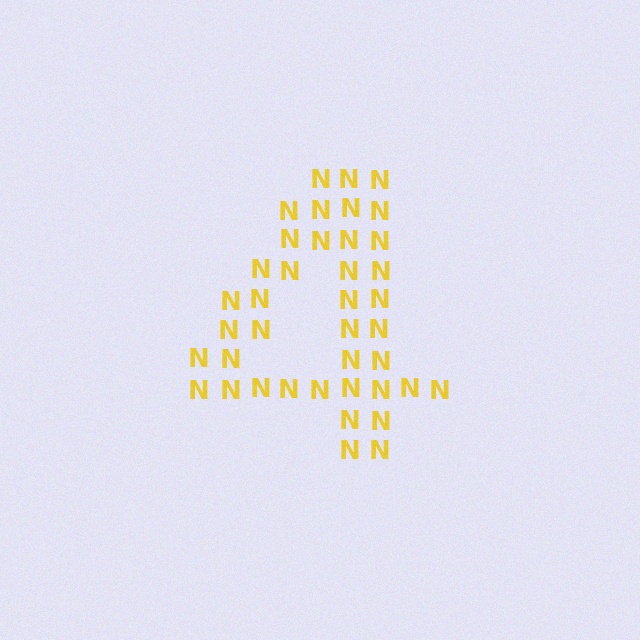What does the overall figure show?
The overall figure shows the digit 4.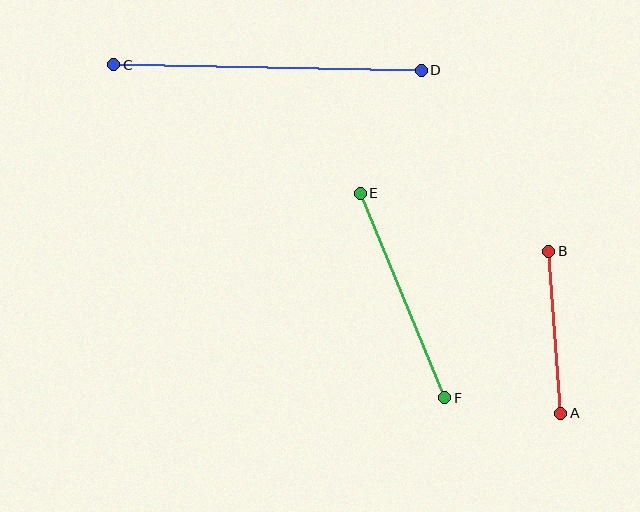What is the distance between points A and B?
The distance is approximately 162 pixels.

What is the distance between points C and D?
The distance is approximately 308 pixels.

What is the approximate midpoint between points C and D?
The midpoint is at approximately (267, 68) pixels.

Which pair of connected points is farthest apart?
Points C and D are farthest apart.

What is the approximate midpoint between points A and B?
The midpoint is at approximately (555, 332) pixels.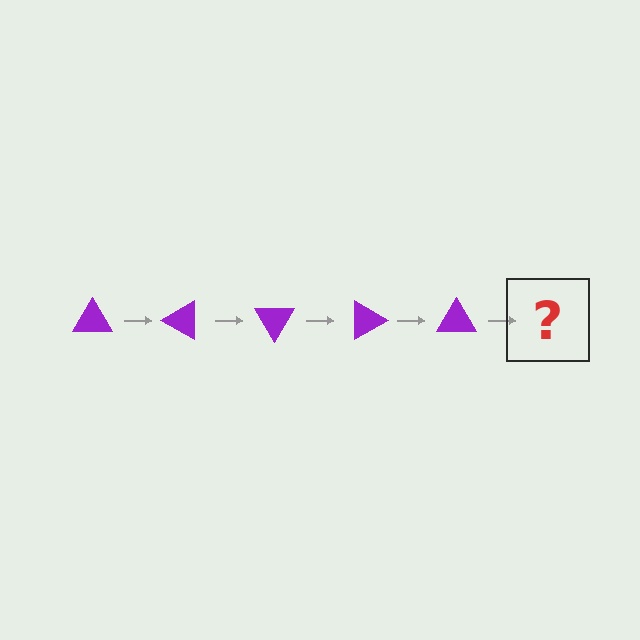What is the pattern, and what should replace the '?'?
The pattern is that the triangle rotates 30 degrees each step. The '?' should be a purple triangle rotated 150 degrees.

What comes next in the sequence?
The next element should be a purple triangle rotated 150 degrees.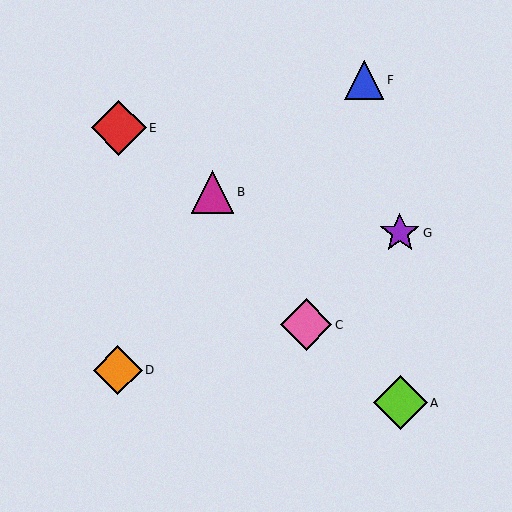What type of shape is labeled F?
Shape F is a blue triangle.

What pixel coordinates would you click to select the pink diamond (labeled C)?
Click at (306, 325) to select the pink diamond C.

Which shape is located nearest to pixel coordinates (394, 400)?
The lime diamond (labeled A) at (400, 403) is nearest to that location.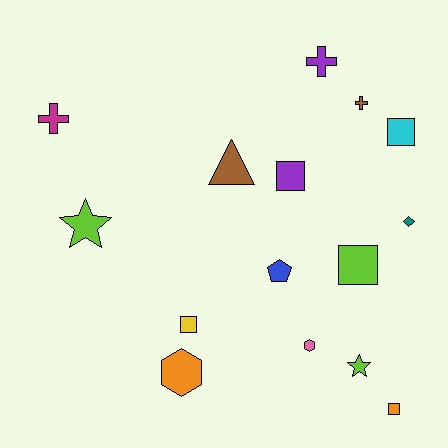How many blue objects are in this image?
There is 1 blue object.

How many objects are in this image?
There are 15 objects.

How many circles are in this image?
There are no circles.